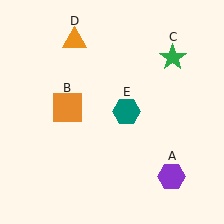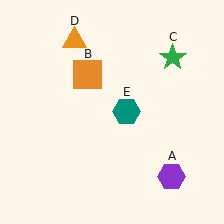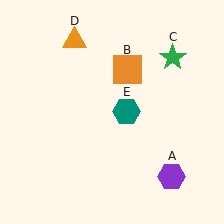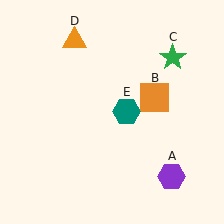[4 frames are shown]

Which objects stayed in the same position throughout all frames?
Purple hexagon (object A) and green star (object C) and orange triangle (object D) and teal hexagon (object E) remained stationary.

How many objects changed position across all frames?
1 object changed position: orange square (object B).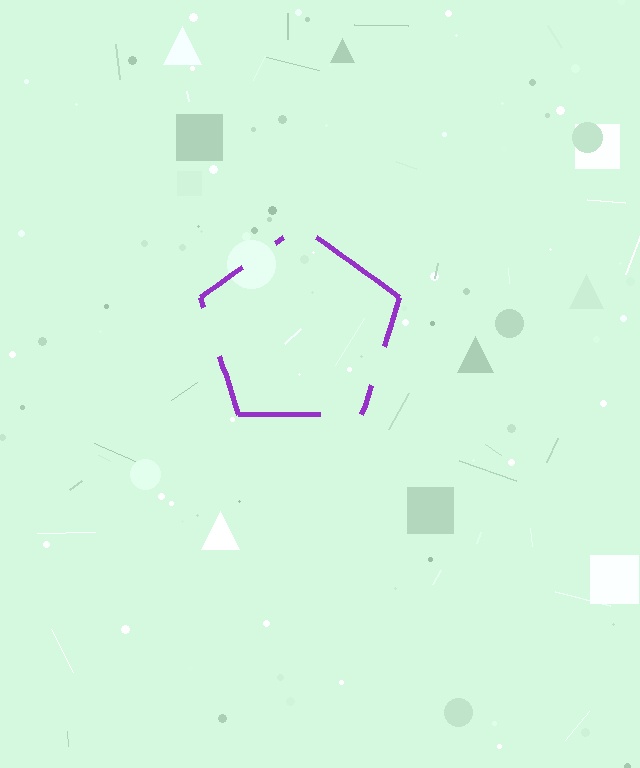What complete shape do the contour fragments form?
The contour fragments form a pentagon.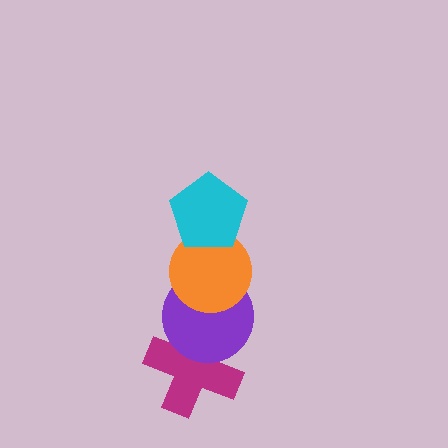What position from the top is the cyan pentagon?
The cyan pentagon is 1st from the top.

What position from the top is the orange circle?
The orange circle is 2nd from the top.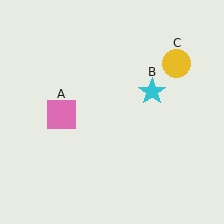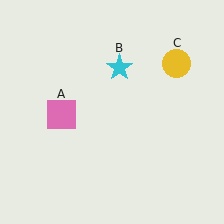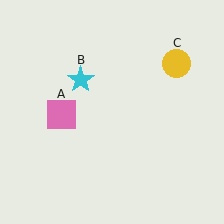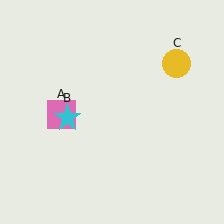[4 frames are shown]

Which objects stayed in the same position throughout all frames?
Pink square (object A) and yellow circle (object C) remained stationary.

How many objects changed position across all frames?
1 object changed position: cyan star (object B).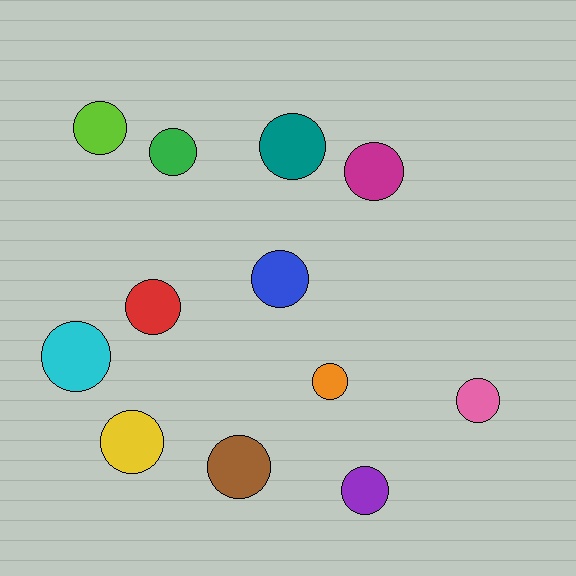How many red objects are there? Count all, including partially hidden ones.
There is 1 red object.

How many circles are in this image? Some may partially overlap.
There are 12 circles.